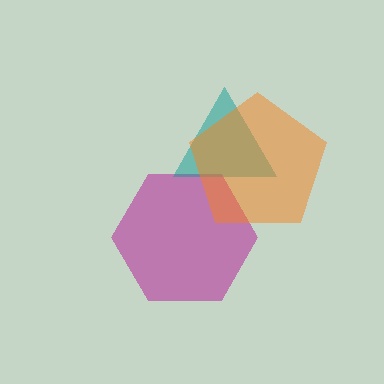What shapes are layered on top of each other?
The layered shapes are: a magenta hexagon, a teal triangle, an orange pentagon.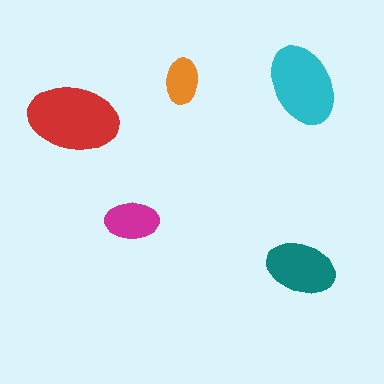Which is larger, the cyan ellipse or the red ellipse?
The red one.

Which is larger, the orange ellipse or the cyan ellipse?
The cyan one.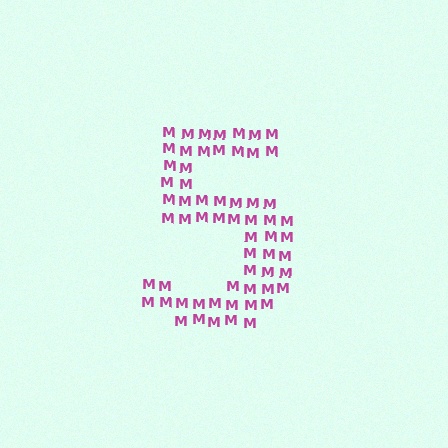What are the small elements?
The small elements are letter M's.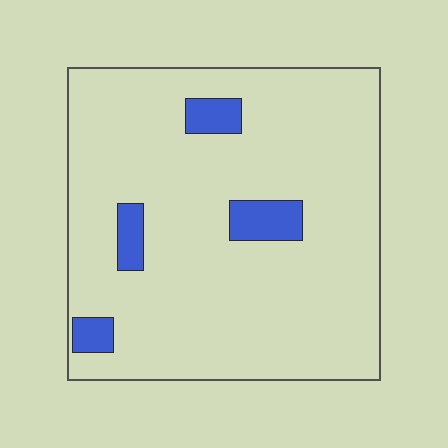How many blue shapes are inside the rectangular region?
4.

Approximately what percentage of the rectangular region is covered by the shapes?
Approximately 10%.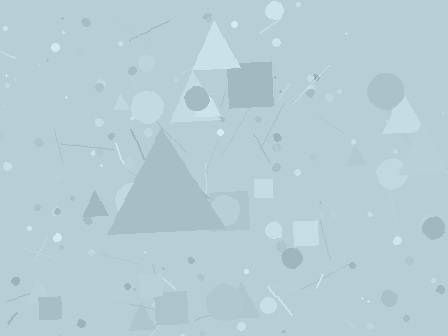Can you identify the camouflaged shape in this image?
The camouflaged shape is a triangle.